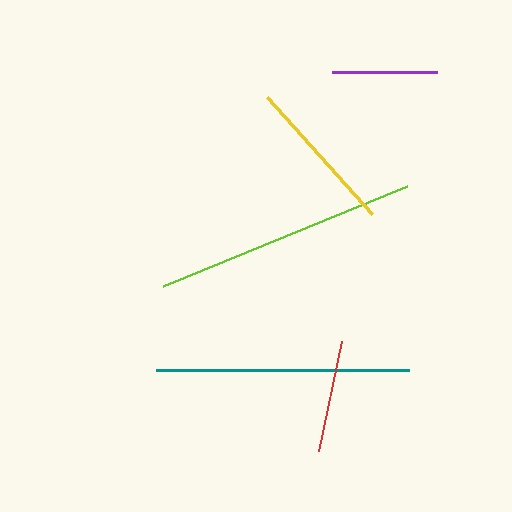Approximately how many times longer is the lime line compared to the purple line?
The lime line is approximately 2.5 times the length of the purple line.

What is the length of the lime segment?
The lime segment is approximately 263 pixels long.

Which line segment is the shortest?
The purple line is the shortest at approximately 106 pixels.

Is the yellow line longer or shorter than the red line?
The yellow line is longer than the red line.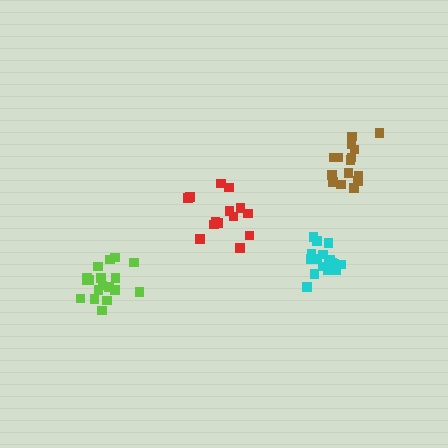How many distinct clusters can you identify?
There are 4 distinct clusters.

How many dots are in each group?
Group 1: 18 dots, Group 2: 18 dots, Group 3: 15 dots, Group 4: 14 dots (65 total).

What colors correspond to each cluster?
The clusters are colored: lime, cyan, brown, red.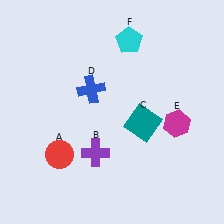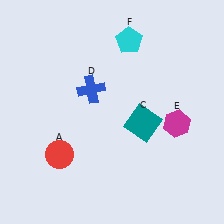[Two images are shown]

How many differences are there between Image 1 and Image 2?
There is 1 difference between the two images.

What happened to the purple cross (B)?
The purple cross (B) was removed in Image 2. It was in the bottom-left area of Image 1.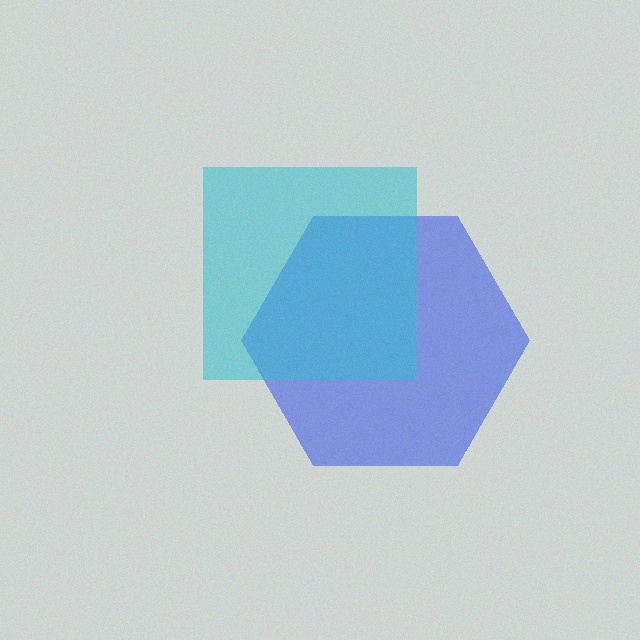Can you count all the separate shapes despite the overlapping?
Yes, there are 2 separate shapes.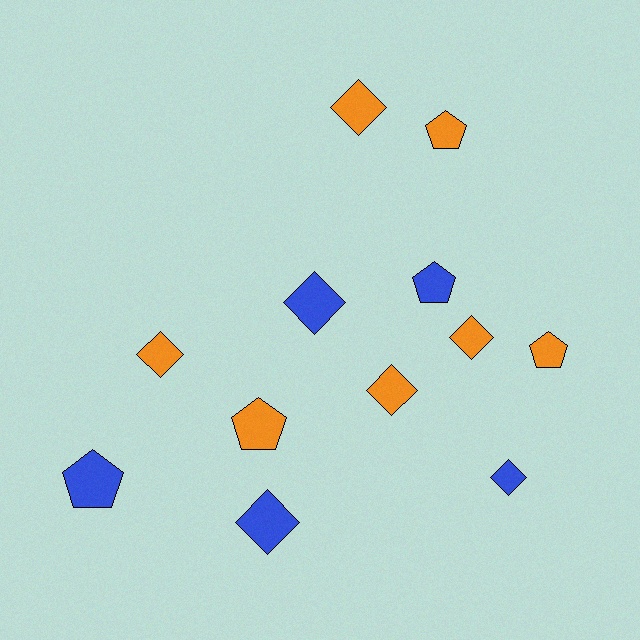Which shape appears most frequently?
Diamond, with 7 objects.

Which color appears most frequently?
Orange, with 7 objects.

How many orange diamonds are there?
There are 4 orange diamonds.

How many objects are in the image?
There are 12 objects.